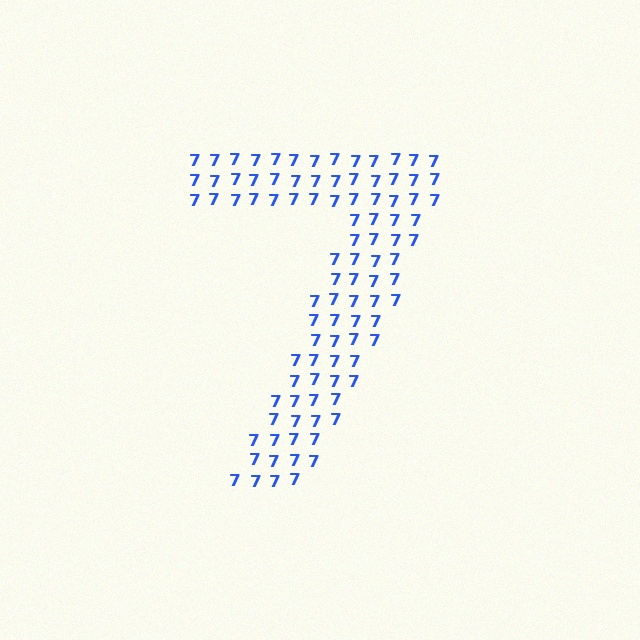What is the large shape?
The large shape is the digit 7.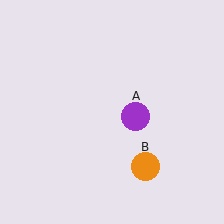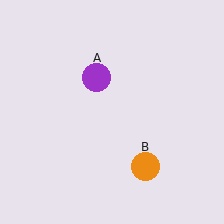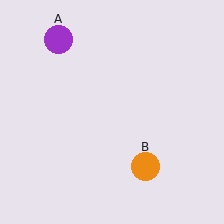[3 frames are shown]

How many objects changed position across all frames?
1 object changed position: purple circle (object A).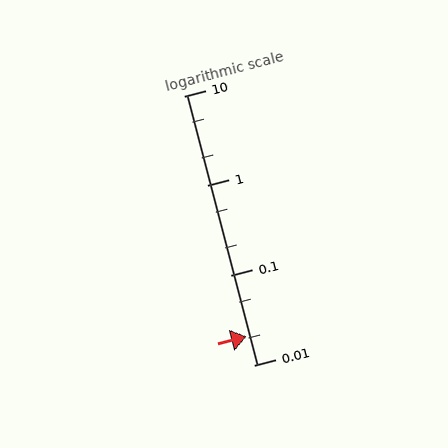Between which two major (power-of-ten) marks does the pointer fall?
The pointer is between 0.01 and 0.1.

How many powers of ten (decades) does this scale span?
The scale spans 3 decades, from 0.01 to 10.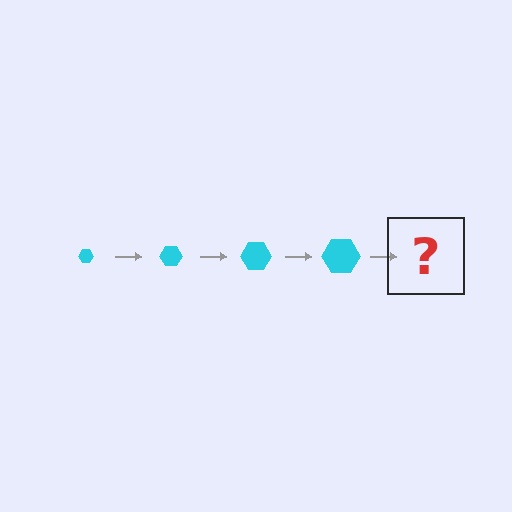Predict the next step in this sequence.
The next step is a cyan hexagon, larger than the previous one.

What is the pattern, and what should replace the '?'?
The pattern is that the hexagon gets progressively larger each step. The '?' should be a cyan hexagon, larger than the previous one.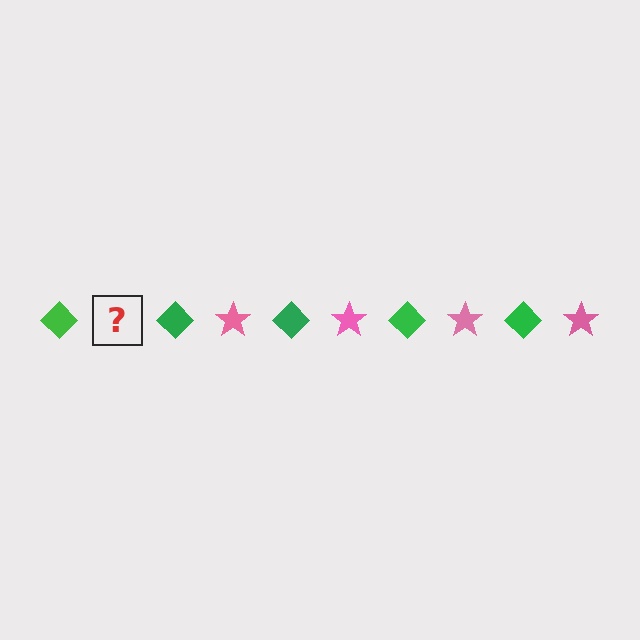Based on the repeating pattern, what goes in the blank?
The blank should be a pink star.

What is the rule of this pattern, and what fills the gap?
The rule is that the pattern alternates between green diamond and pink star. The gap should be filled with a pink star.